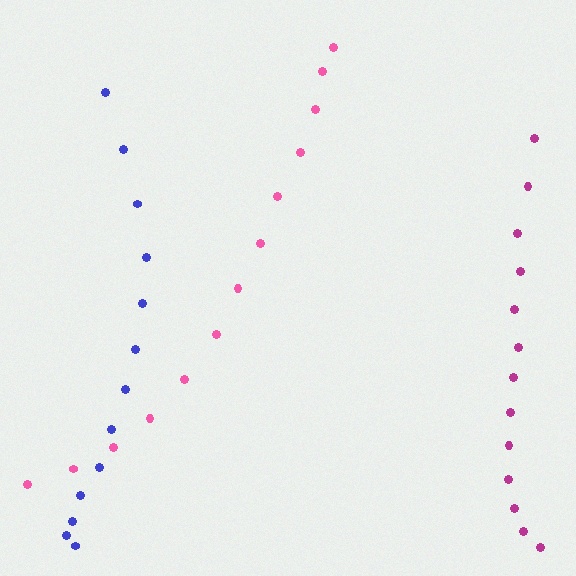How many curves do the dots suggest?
There are 3 distinct paths.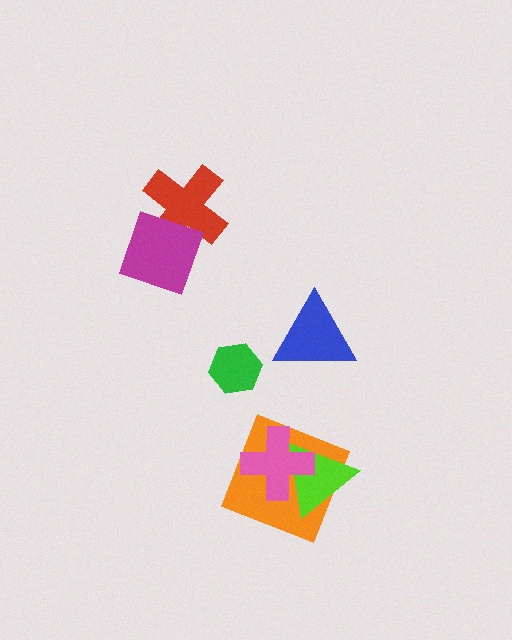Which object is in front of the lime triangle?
The pink cross is in front of the lime triangle.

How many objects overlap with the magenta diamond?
1 object overlaps with the magenta diamond.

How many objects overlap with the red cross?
1 object overlaps with the red cross.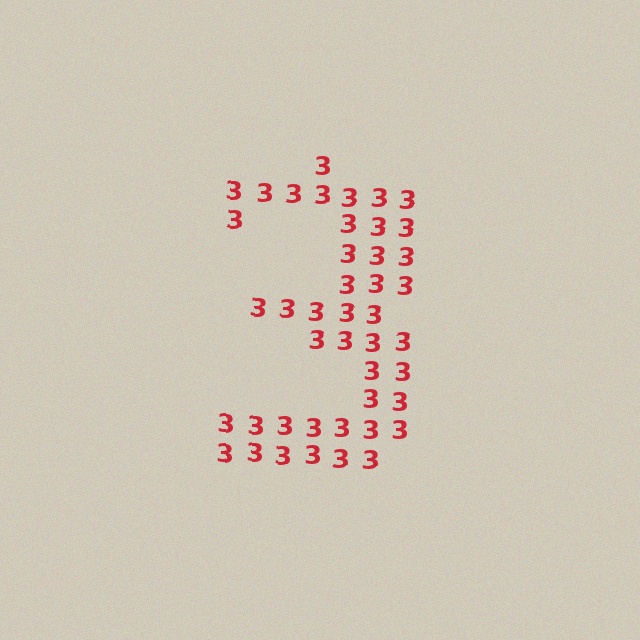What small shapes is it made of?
It is made of small digit 3's.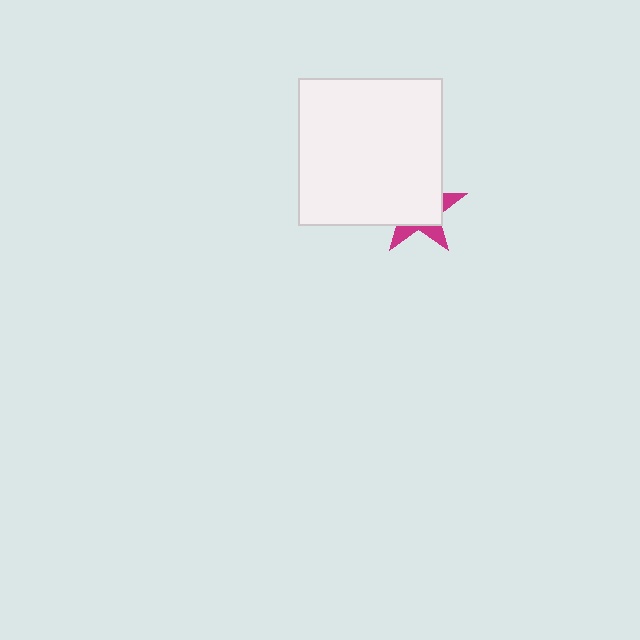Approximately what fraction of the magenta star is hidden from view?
Roughly 70% of the magenta star is hidden behind the white rectangle.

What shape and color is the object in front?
The object in front is a white rectangle.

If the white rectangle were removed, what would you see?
You would see the complete magenta star.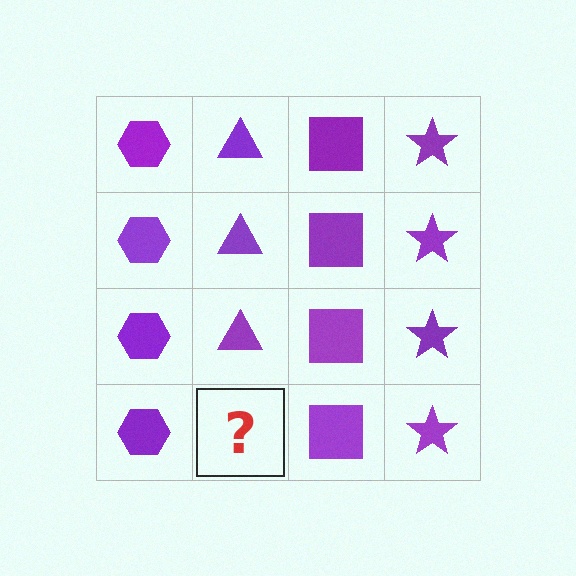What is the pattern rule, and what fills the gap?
The rule is that each column has a consistent shape. The gap should be filled with a purple triangle.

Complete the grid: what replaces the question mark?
The question mark should be replaced with a purple triangle.